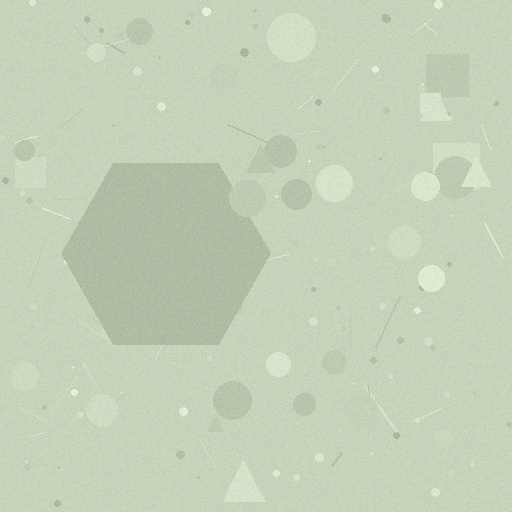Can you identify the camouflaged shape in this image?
The camouflaged shape is a hexagon.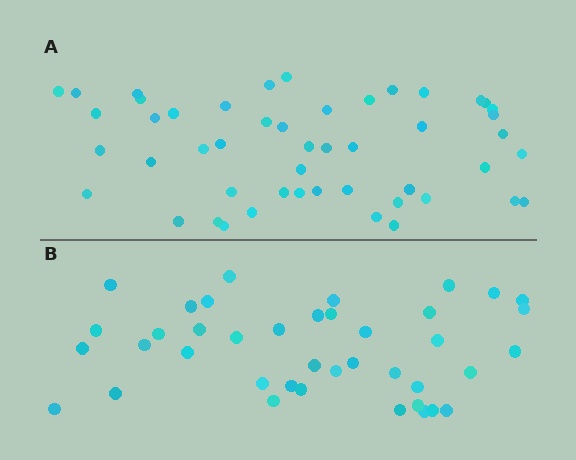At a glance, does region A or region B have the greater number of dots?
Region A (the top region) has more dots.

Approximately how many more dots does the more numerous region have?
Region A has roughly 8 or so more dots than region B.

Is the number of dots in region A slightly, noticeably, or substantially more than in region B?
Region A has only slightly more — the two regions are fairly close. The ratio is roughly 1.2 to 1.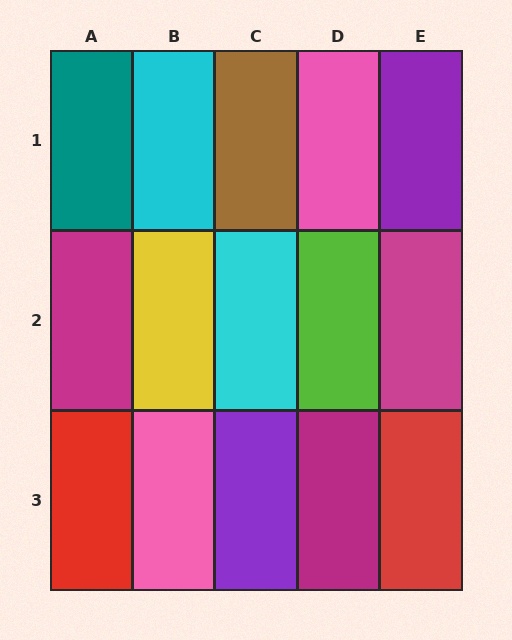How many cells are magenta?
3 cells are magenta.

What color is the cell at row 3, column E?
Red.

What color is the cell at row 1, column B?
Cyan.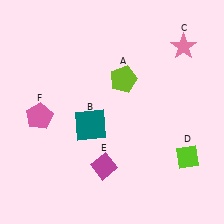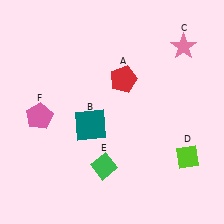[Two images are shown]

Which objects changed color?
A changed from lime to red. E changed from magenta to green.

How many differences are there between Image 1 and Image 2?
There are 2 differences between the two images.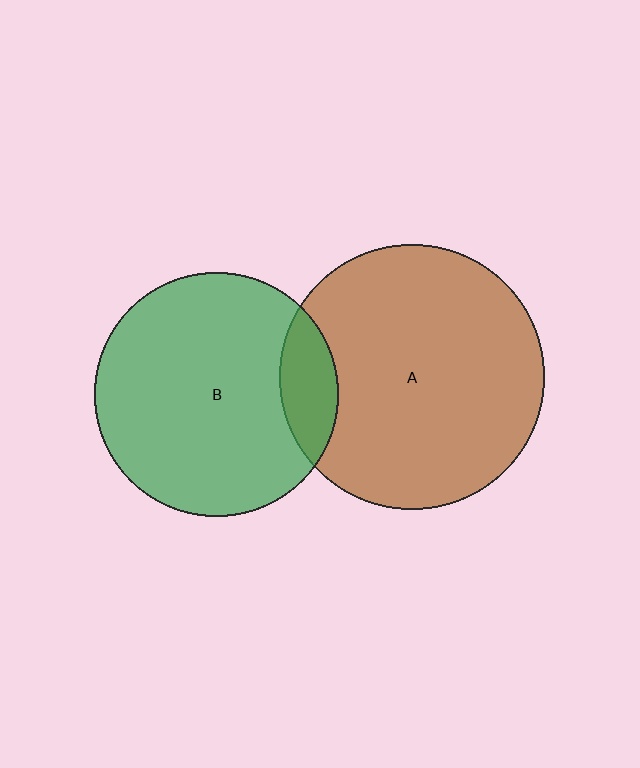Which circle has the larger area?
Circle A (brown).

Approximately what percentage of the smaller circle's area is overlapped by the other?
Approximately 15%.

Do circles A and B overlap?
Yes.